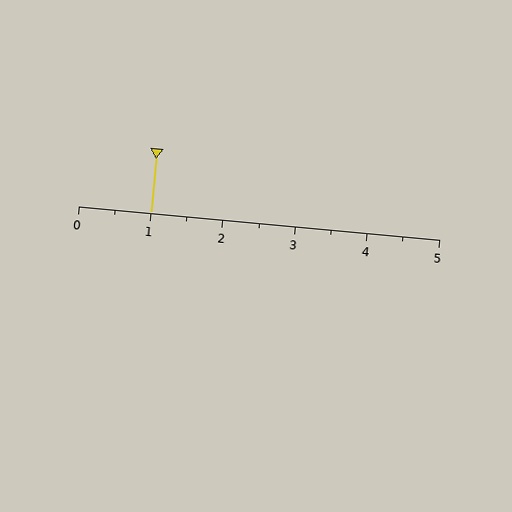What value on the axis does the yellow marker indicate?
The marker indicates approximately 1.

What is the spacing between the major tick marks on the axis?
The major ticks are spaced 1 apart.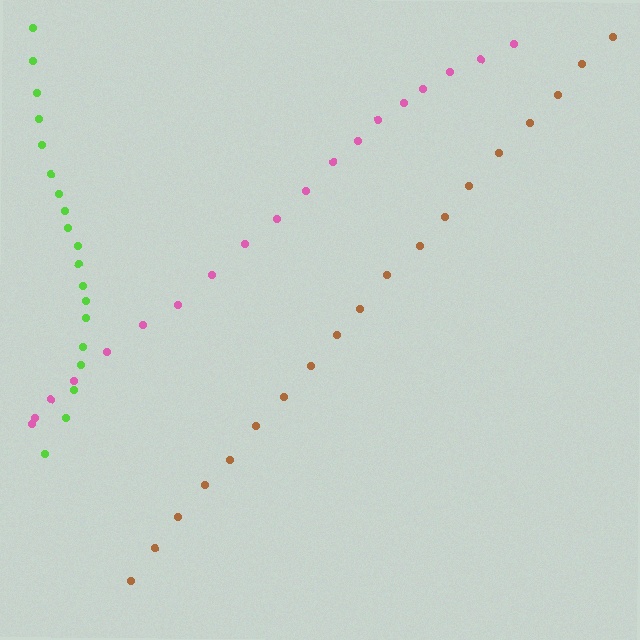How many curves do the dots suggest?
There are 3 distinct paths.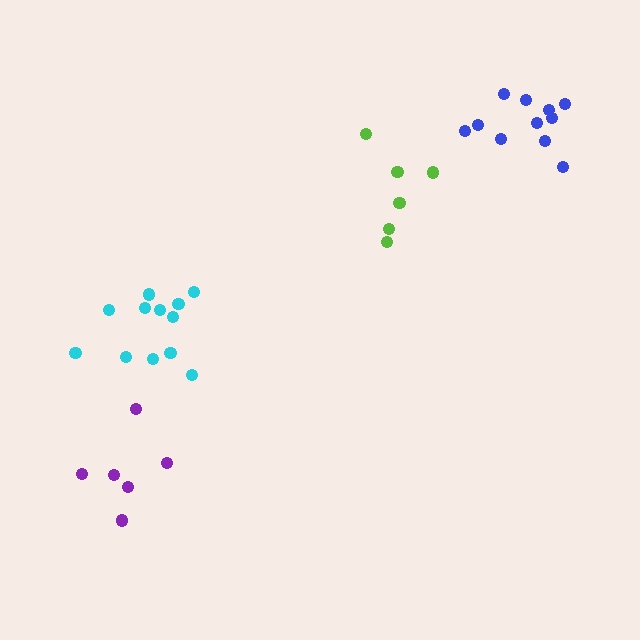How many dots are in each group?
Group 1: 6 dots, Group 2: 12 dots, Group 3: 11 dots, Group 4: 6 dots (35 total).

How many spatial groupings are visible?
There are 4 spatial groupings.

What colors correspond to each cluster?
The clusters are colored: lime, cyan, blue, purple.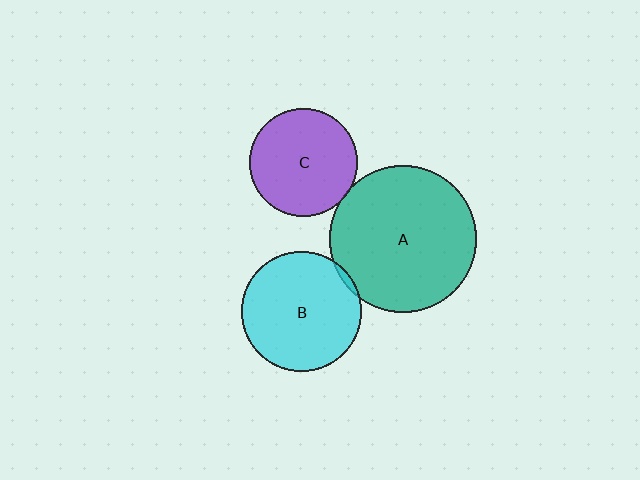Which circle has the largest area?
Circle A (teal).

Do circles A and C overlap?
Yes.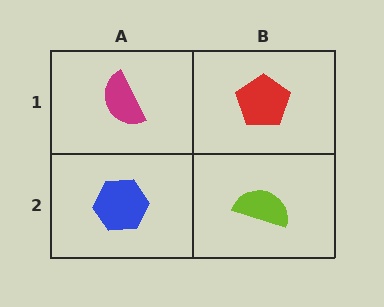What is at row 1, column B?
A red pentagon.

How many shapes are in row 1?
2 shapes.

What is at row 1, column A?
A magenta semicircle.